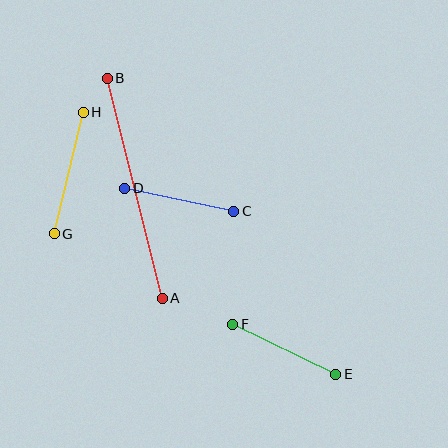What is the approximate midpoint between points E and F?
The midpoint is at approximately (284, 349) pixels.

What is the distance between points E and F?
The distance is approximately 114 pixels.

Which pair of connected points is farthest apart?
Points A and B are farthest apart.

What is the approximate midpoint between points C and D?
The midpoint is at approximately (179, 200) pixels.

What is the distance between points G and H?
The distance is approximately 125 pixels.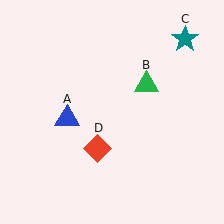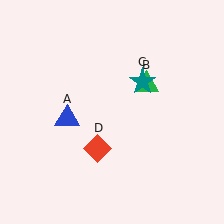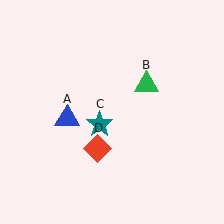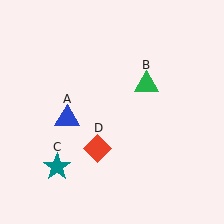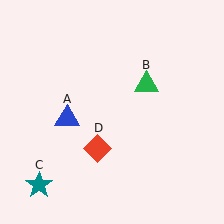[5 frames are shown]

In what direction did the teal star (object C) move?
The teal star (object C) moved down and to the left.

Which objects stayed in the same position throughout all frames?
Blue triangle (object A) and green triangle (object B) and red diamond (object D) remained stationary.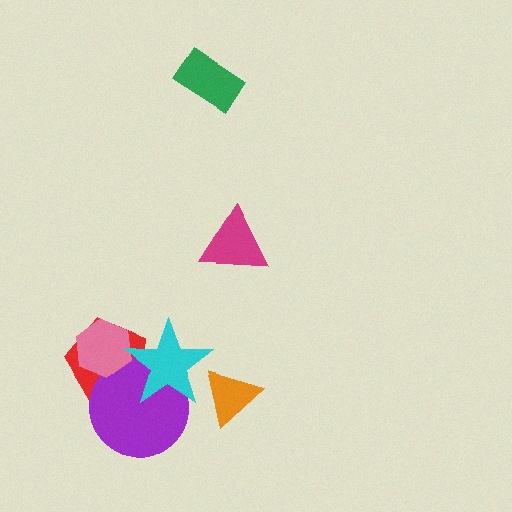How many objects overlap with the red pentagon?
3 objects overlap with the red pentagon.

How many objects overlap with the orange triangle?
1 object overlaps with the orange triangle.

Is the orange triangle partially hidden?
Yes, it is partially covered by another shape.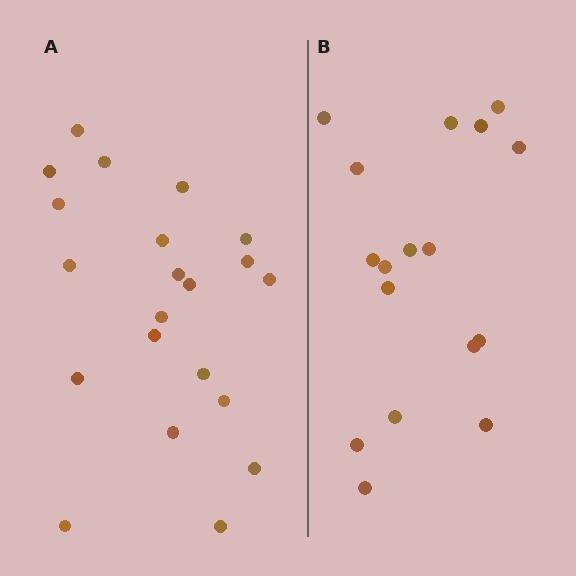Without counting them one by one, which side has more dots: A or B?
Region A (the left region) has more dots.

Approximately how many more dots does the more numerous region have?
Region A has about 4 more dots than region B.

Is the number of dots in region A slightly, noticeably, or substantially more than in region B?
Region A has only slightly more — the two regions are fairly close. The ratio is roughly 1.2 to 1.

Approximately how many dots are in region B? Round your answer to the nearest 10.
About 20 dots. (The exact count is 17, which rounds to 20.)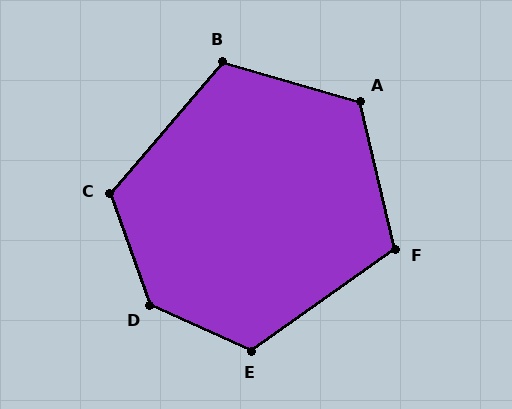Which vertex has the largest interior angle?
D, at approximately 134 degrees.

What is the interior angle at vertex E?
Approximately 121 degrees (obtuse).